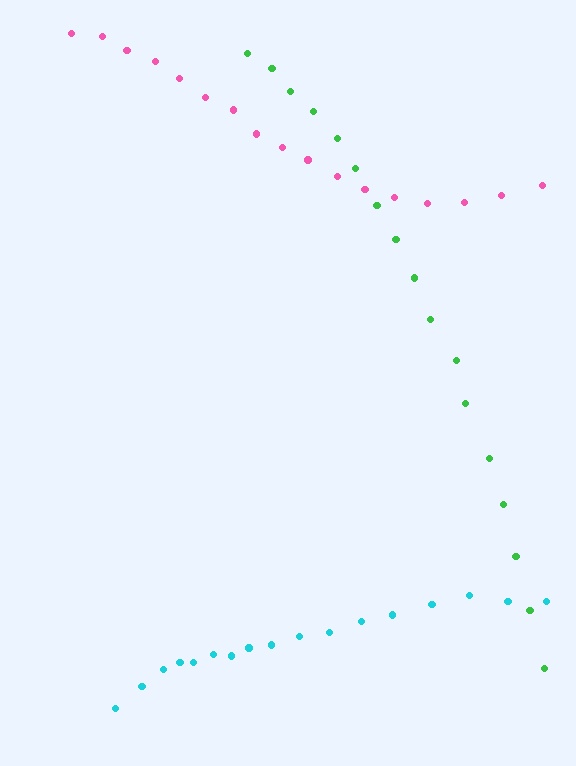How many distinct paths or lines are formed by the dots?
There are 3 distinct paths.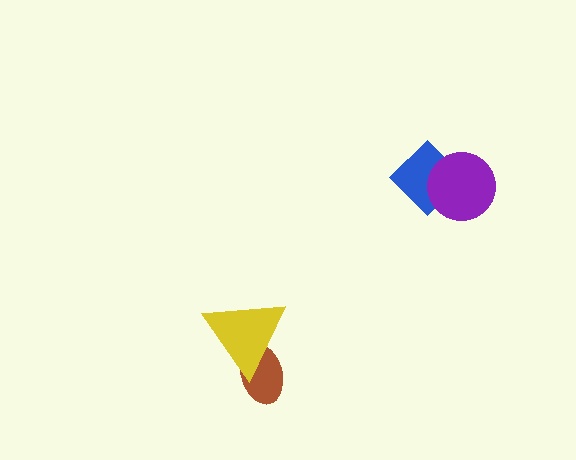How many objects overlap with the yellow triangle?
1 object overlaps with the yellow triangle.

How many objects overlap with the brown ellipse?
1 object overlaps with the brown ellipse.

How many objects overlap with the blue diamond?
1 object overlaps with the blue diamond.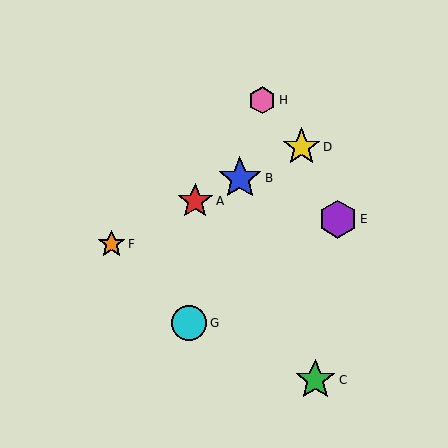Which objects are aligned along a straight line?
Objects A, B, D, F are aligned along a straight line.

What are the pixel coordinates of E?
Object E is at (338, 219).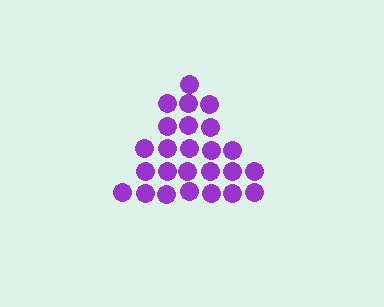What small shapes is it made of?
It is made of small circles.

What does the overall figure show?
The overall figure shows a triangle.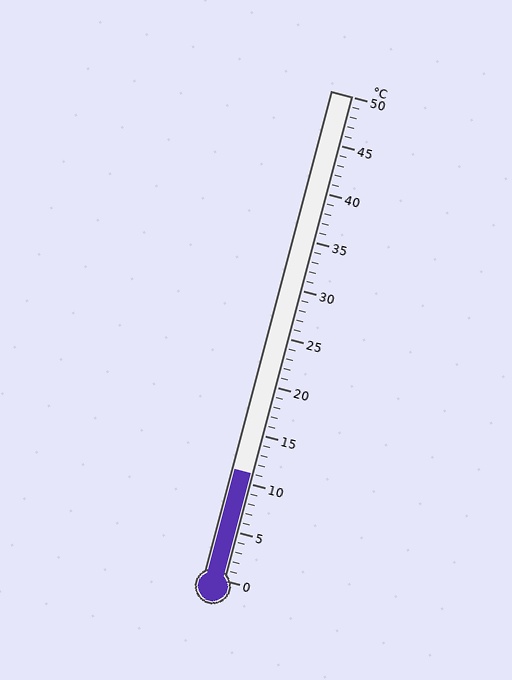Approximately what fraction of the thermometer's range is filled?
The thermometer is filled to approximately 20% of its range.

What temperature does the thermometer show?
The thermometer shows approximately 11°C.